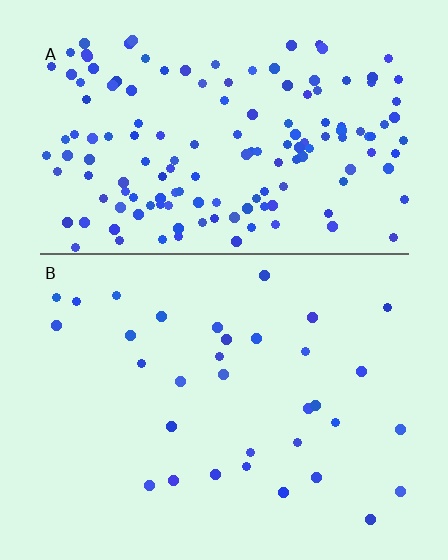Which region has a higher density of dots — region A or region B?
A (the top).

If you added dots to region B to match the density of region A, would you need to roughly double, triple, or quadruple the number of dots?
Approximately quadruple.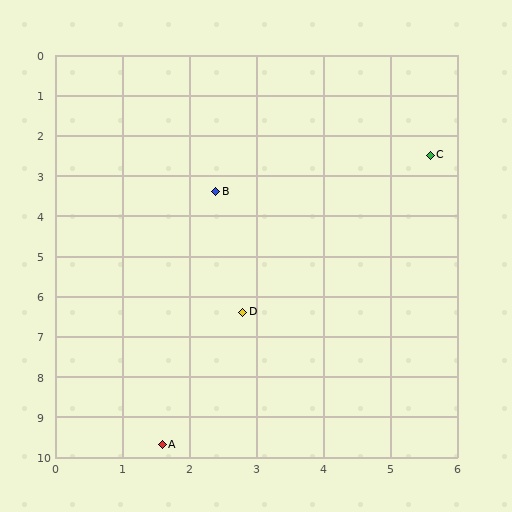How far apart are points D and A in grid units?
Points D and A are about 3.5 grid units apart.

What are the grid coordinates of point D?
Point D is at approximately (2.8, 6.4).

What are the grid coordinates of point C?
Point C is at approximately (5.6, 2.5).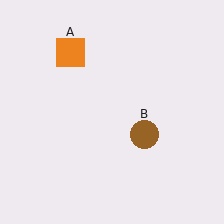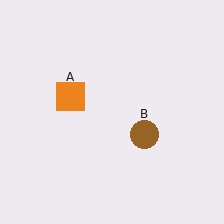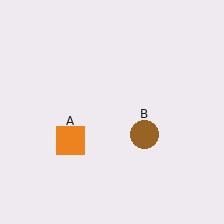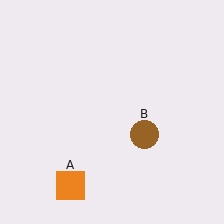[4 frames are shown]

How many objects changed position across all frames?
1 object changed position: orange square (object A).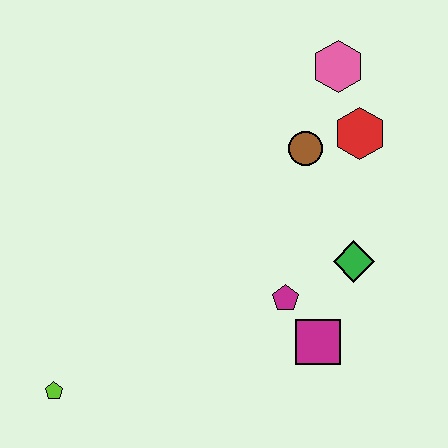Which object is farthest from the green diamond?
The lime pentagon is farthest from the green diamond.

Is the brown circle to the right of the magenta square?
No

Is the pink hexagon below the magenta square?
No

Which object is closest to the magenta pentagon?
The magenta square is closest to the magenta pentagon.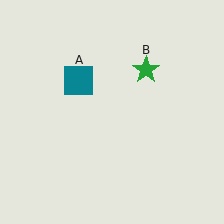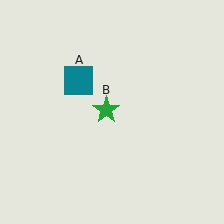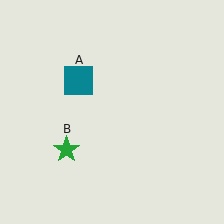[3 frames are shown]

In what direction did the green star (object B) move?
The green star (object B) moved down and to the left.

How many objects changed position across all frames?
1 object changed position: green star (object B).